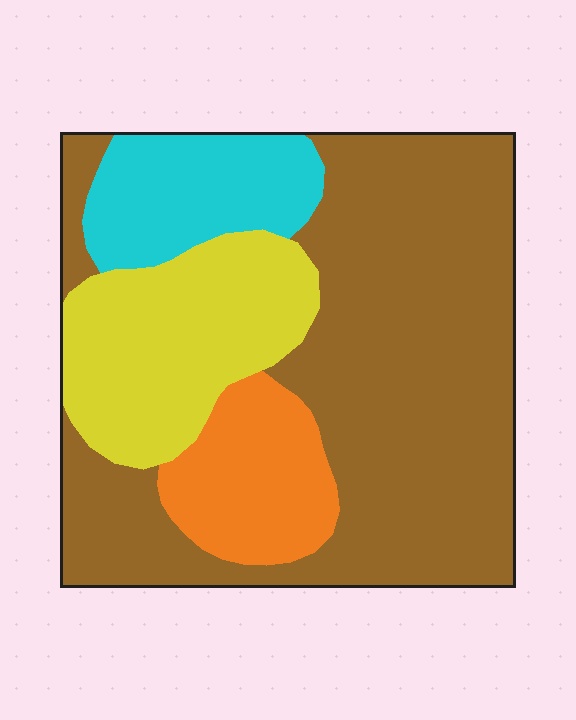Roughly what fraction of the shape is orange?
Orange covers roughly 10% of the shape.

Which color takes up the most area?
Brown, at roughly 55%.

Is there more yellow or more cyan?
Yellow.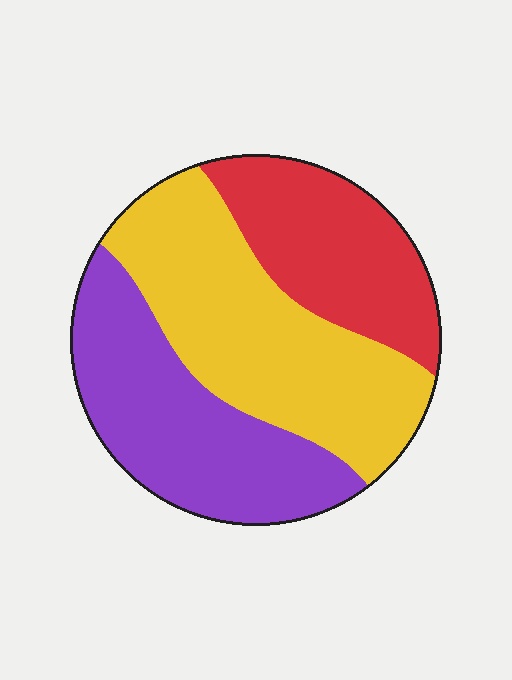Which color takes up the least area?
Red, at roughly 25%.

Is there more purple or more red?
Purple.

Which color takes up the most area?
Yellow, at roughly 40%.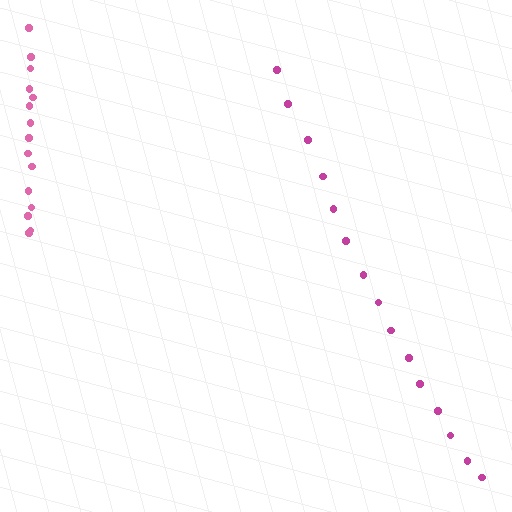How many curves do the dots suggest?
There are 2 distinct paths.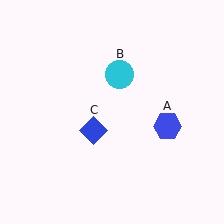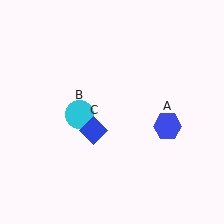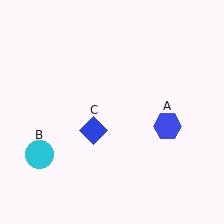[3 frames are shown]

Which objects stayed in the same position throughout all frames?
Blue hexagon (object A) and blue diamond (object C) remained stationary.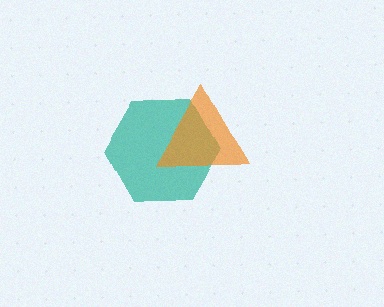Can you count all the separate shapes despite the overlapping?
Yes, there are 2 separate shapes.